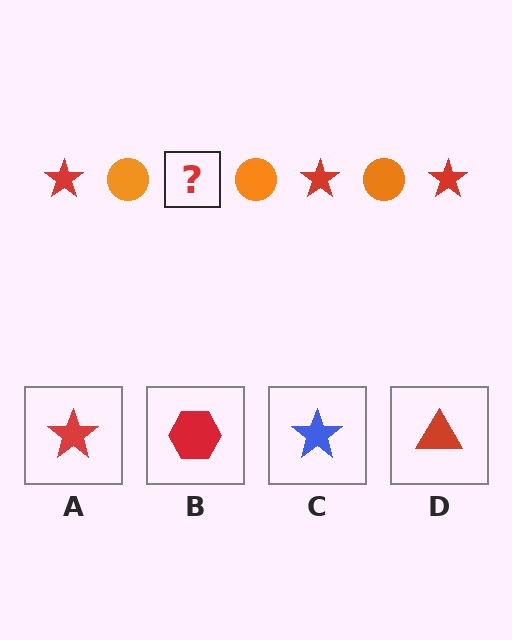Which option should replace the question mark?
Option A.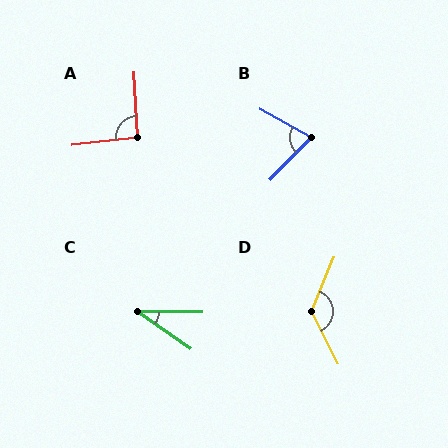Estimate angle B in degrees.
Approximately 74 degrees.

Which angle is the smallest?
C, at approximately 34 degrees.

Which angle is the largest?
D, at approximately 130 degrees.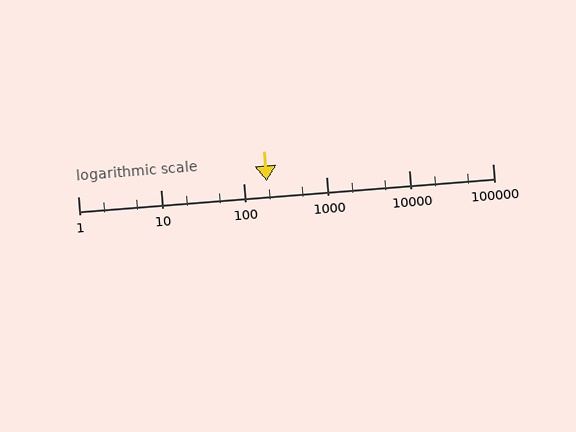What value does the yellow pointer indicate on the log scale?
The pointer indicates approximately 190.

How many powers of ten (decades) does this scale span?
The scale spans 5 decades, from 1 to 100000.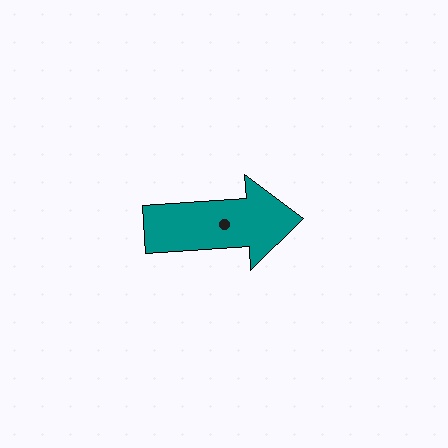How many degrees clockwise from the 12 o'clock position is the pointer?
Approximately 86 degrees.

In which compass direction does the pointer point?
East.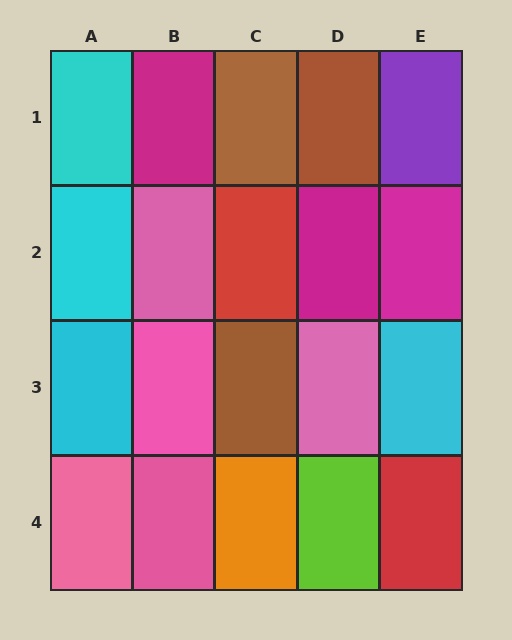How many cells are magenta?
3 cells are magenta.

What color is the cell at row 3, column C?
Brown.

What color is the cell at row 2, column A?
Cyan.